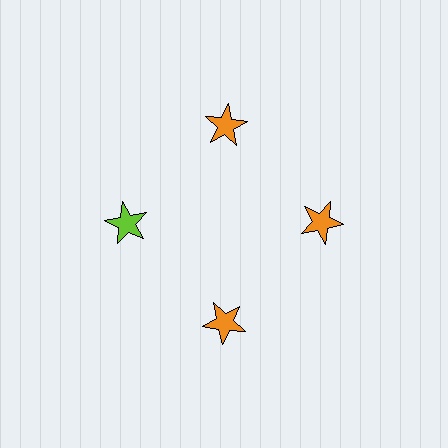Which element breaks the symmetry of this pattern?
The lime star at roughly the 9 o'clock position breaks the symmetry. All other shapes are orange stars.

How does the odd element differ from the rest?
It has a different color: lime instead of orange.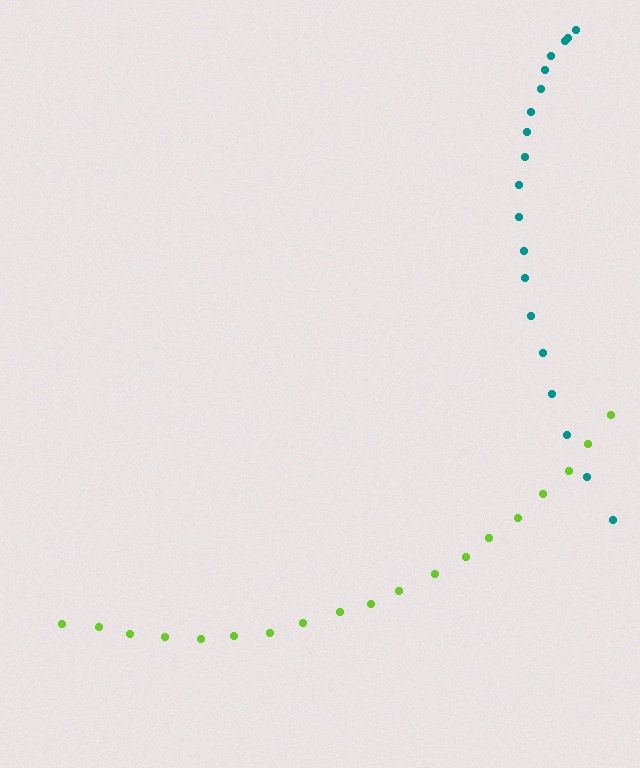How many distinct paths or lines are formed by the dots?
There are 2 distinct paths.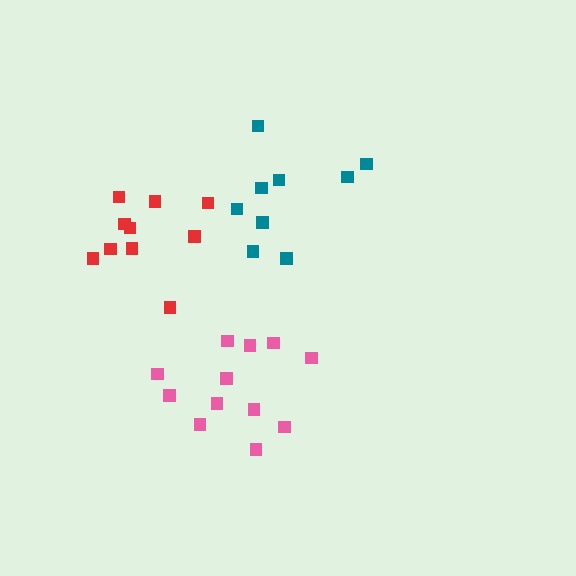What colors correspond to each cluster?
The clusters are colored: red, teal, pink.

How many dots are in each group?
Group 1: 10 dots, Group 2: 9 dots, Group 3: 12 dots (31 total).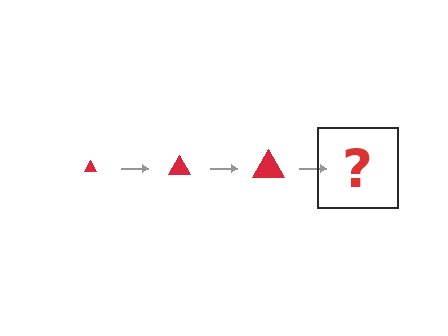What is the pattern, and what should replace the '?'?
The pattern is that the triangle gets progressively larger each step. The '?' should be a red triangle, larger than the previous one.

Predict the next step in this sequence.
The next step is a red triangle, larger than the previous one.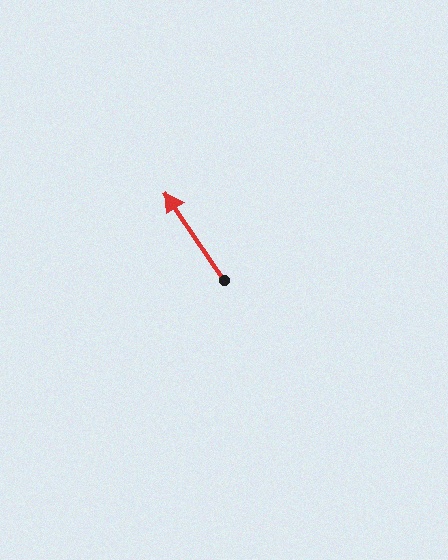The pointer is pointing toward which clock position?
Roughly 11 o'clock.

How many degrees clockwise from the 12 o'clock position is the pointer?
Approximately 326 degrees.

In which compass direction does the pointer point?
Northwest.